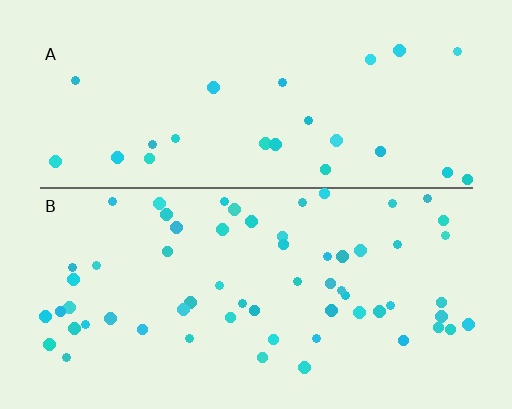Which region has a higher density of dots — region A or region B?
B (the bottom).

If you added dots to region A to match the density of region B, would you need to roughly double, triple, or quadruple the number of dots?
Approximately double.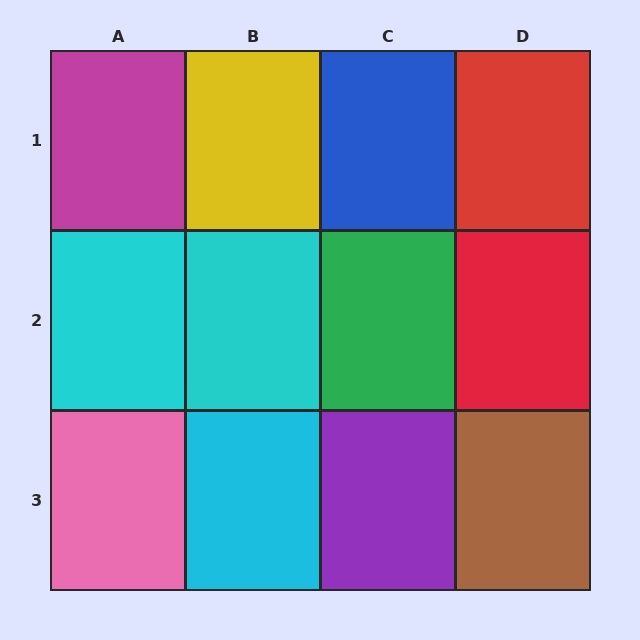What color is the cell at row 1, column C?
Blue.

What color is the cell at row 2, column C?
Green.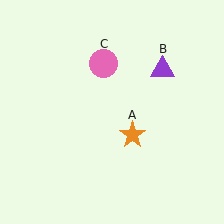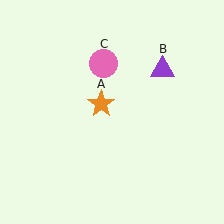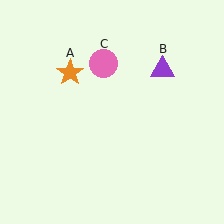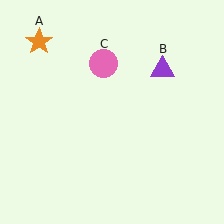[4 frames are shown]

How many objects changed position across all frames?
1 object changed position: orange star (object A).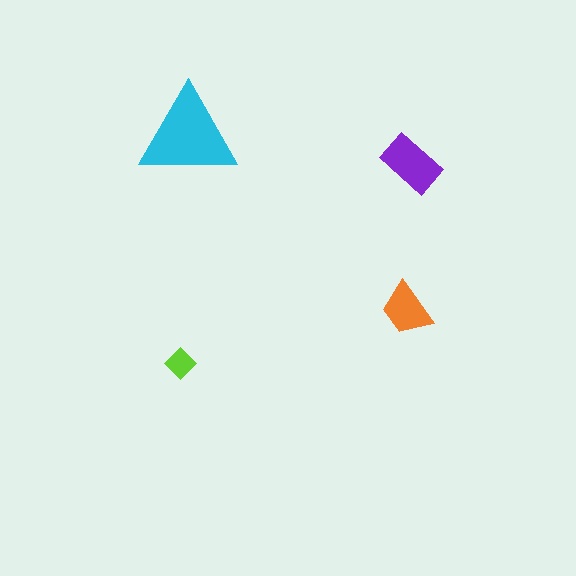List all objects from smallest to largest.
The lime diamond, the orange trapezoid, the purple rectangle, the cyan triangle.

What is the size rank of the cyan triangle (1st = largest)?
1st.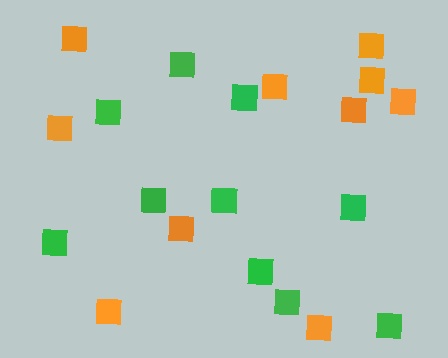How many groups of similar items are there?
There are 2 groups: one group of orange squares (10) and one group of green squares (10).